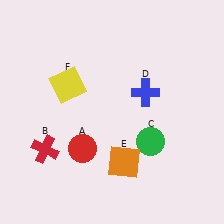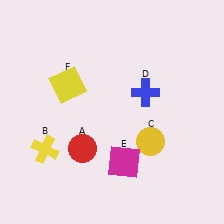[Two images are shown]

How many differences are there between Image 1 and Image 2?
There are 3 differences between the two images.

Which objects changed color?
B changed from red to yellow. C changed from green to yellow. E changed from orange to magenta.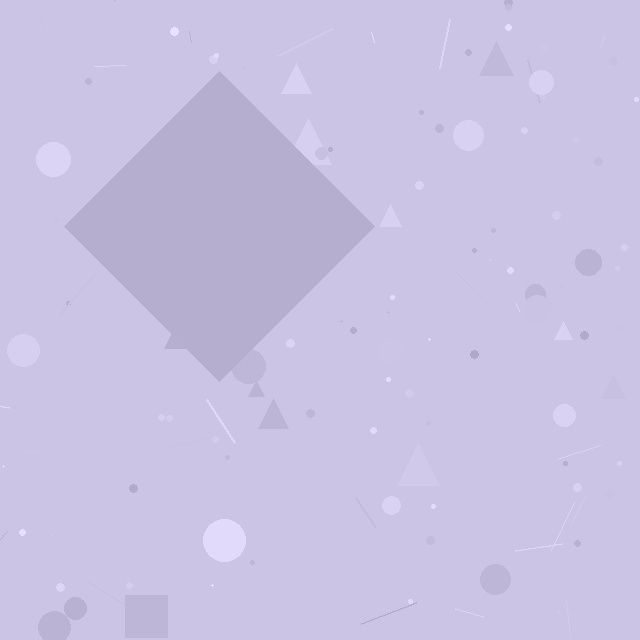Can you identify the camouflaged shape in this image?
The camouflaged shape is a diamond.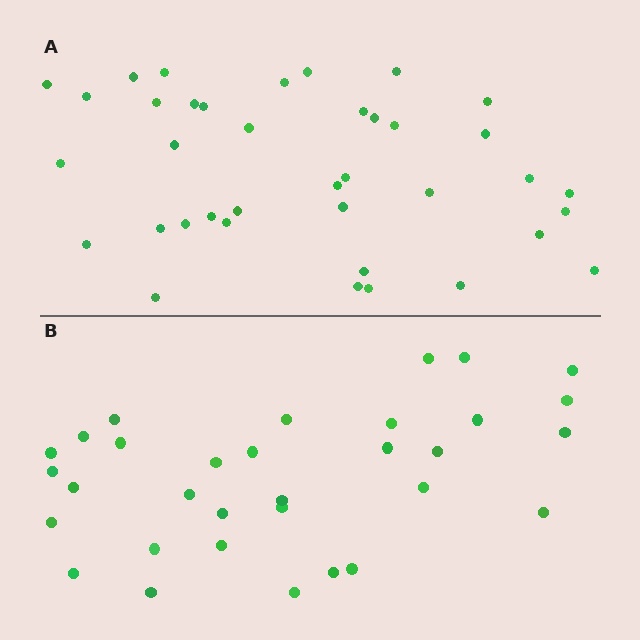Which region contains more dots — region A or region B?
Region A (the top region) has more dots.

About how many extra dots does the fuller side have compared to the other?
Region A has about 6 more dots than region B.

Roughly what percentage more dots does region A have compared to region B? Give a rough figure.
About 20% more.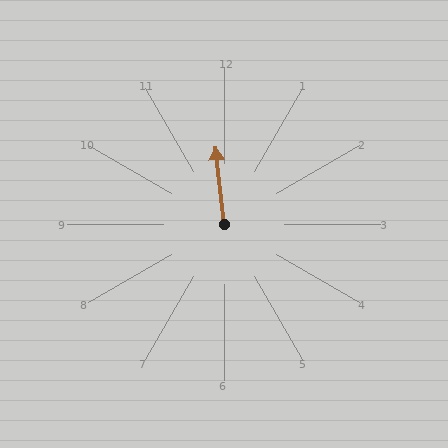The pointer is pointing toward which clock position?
Roughly 12 o'clock.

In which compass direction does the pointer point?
North.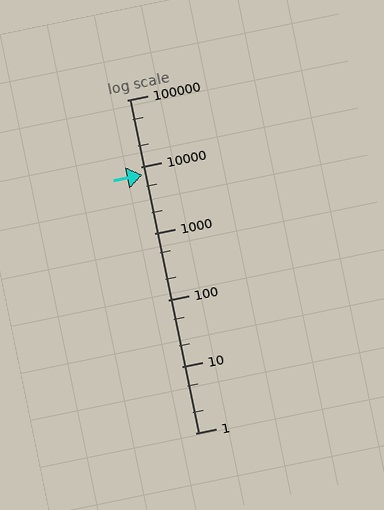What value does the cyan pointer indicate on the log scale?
The pointer indicates approximately 7500.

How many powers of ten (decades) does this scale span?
The scale spans 5 decades, from 1 to 100000.